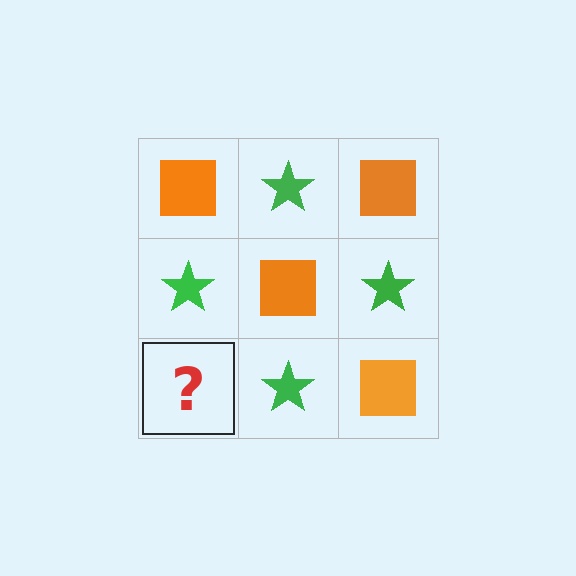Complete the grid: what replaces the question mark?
The question mark should be replaced with an orange square.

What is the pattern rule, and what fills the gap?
The rule is that it alternates orange square and green star in a checkerboard pattern. The gap should be filled with an orange square.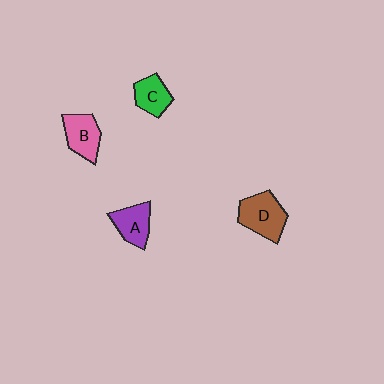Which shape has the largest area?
Shape D (brown).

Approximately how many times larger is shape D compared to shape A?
Approximately 1.4 times.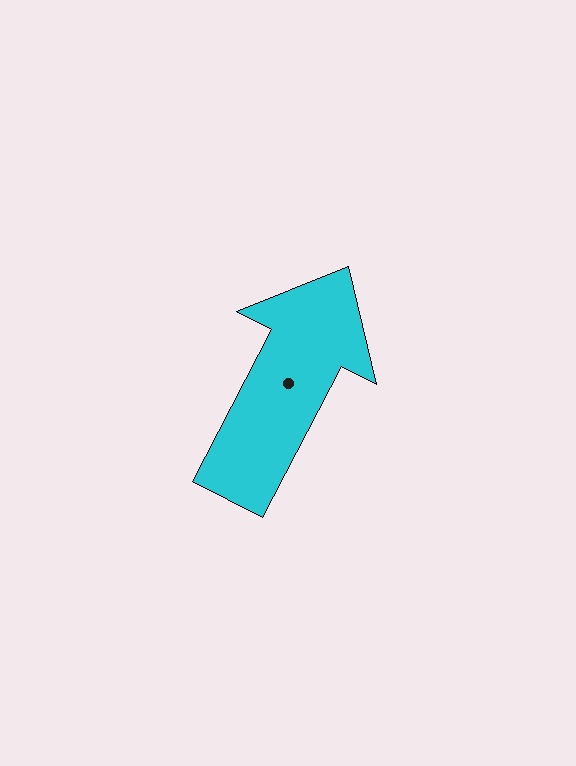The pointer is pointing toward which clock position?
Roughly 1 o'clock.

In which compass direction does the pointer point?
Northeast.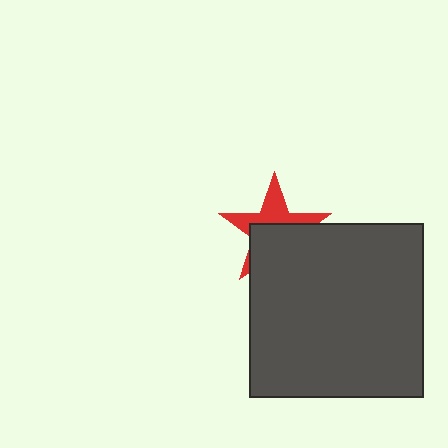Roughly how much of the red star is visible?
About half of it is visible (roughly 45%).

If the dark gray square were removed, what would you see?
You would see the complete red star.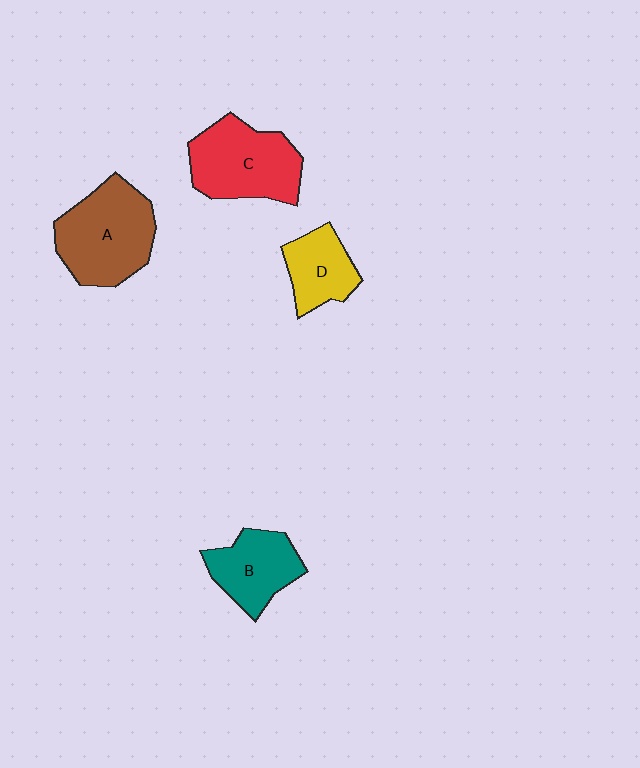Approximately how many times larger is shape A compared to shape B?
Approximately 1.5 times.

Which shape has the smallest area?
Shape D (yellow).